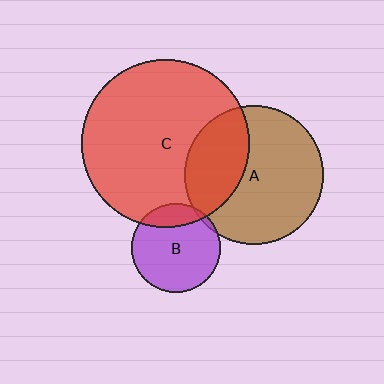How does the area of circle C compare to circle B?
Approximately 3.5 times.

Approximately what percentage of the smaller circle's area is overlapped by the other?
Approximately 20%.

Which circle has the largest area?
Circle C (red).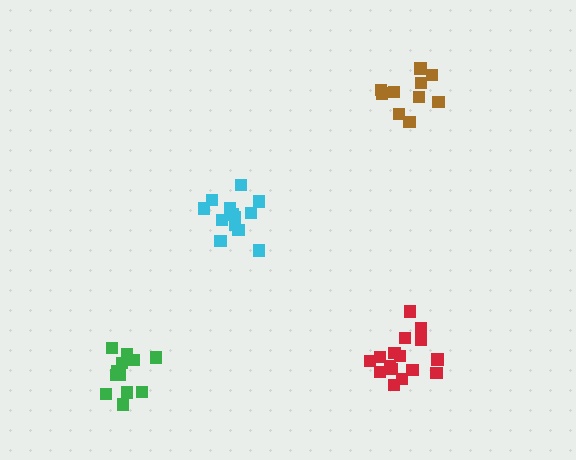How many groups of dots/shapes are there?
There are 4 groups.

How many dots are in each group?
Group 1: 16 dots, Group 2: 12 dots, Group 3: 14 dots, Group 4: 10 dots (52 total).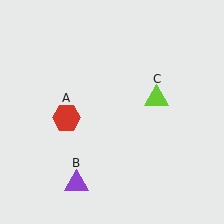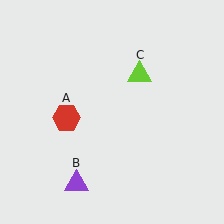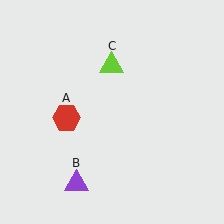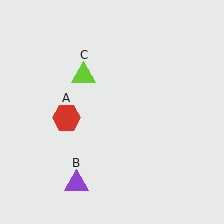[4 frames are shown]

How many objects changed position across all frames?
1 object changed position: lime triangle (object C).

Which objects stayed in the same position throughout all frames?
Red hexagon (object A) and purple triangle (object B) remained stationary.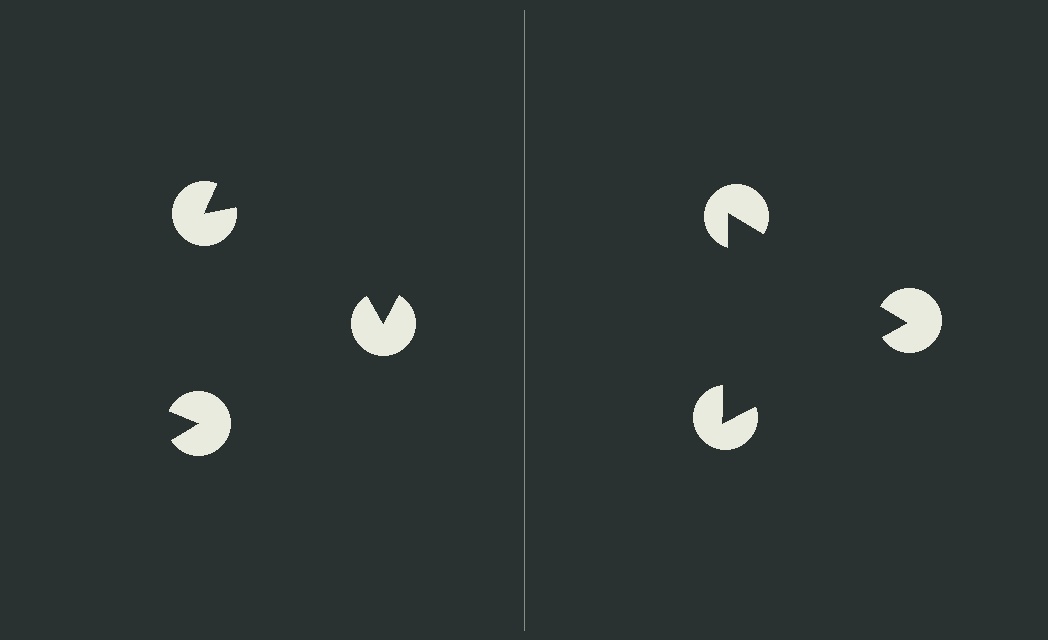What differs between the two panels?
The pac-man discs are positioned identically on both sides; only the wedge orientations differ. On the right they align to a triangle; on the left they are misaligned.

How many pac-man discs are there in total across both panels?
6 — 3 on each side.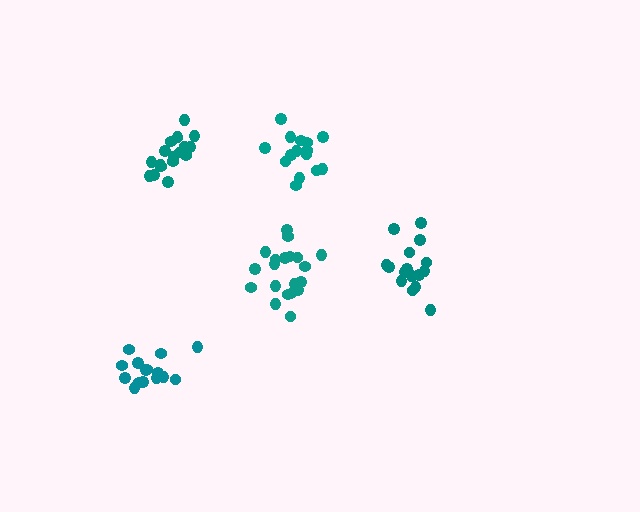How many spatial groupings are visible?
There are 5 spatial groupings.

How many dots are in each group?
Group 1: 19 dots, Group 2: 15 dots, Group 3: 20 dots, Group 4: 16 dots, Group 5: 17 dots (87 total).